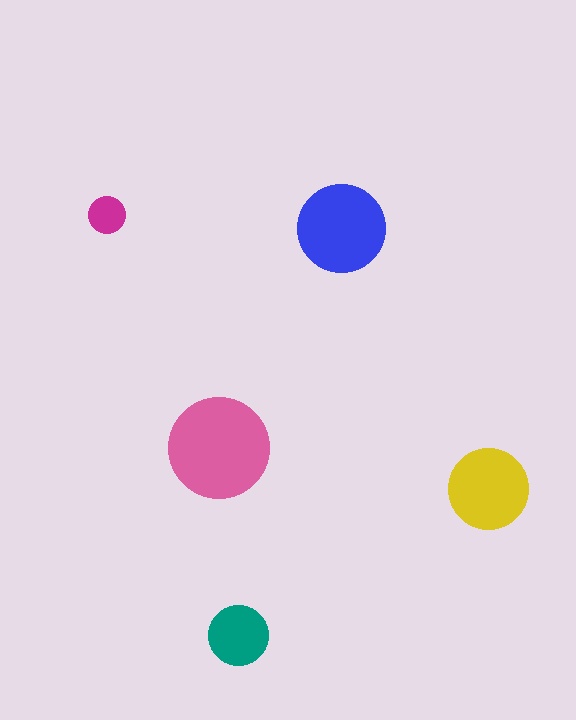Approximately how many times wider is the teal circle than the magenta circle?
About 1.5 times wider.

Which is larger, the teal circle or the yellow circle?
The yellow one.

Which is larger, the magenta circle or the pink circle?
The pink one.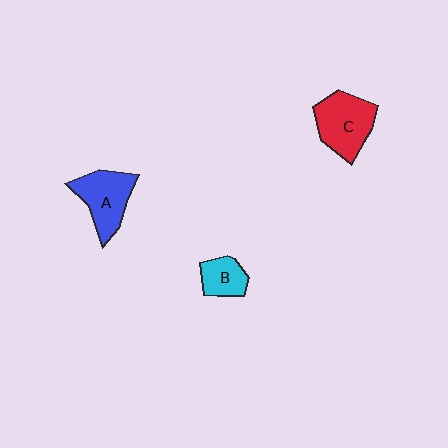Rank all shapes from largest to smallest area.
From largest to smallest: C (red), A (blue), B (cyan).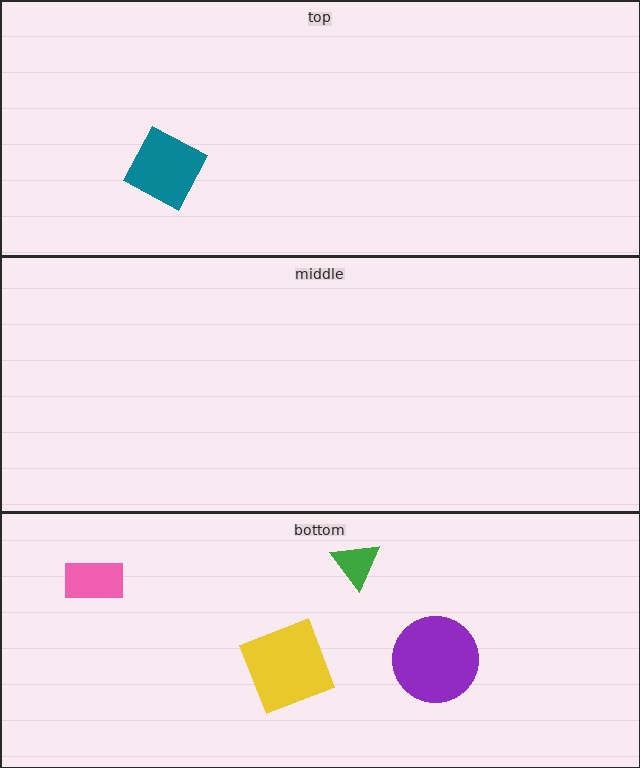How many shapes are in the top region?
1.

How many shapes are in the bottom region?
4.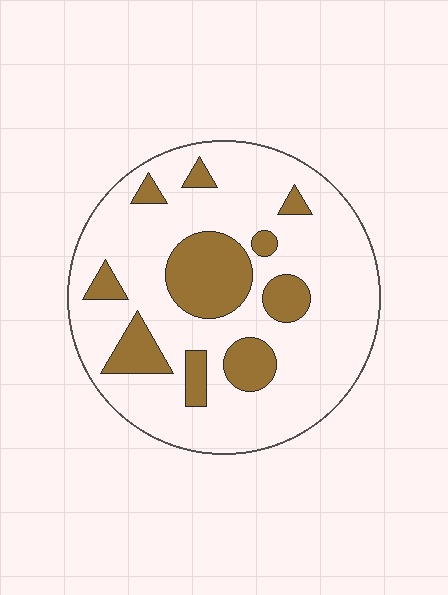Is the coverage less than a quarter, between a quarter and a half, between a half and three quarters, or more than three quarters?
Less than a quarter.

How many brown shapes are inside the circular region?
10.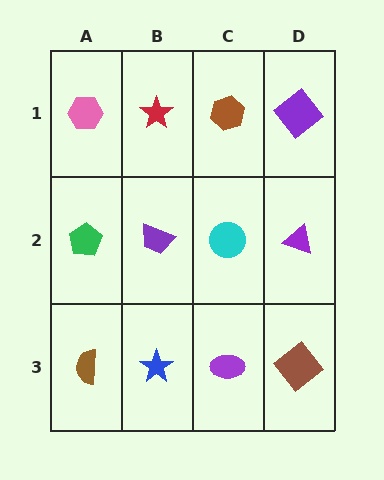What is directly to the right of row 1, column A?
A red star.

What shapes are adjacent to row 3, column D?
A purple triangle (row 2, column D), a purple ellipse (row 3, column C).